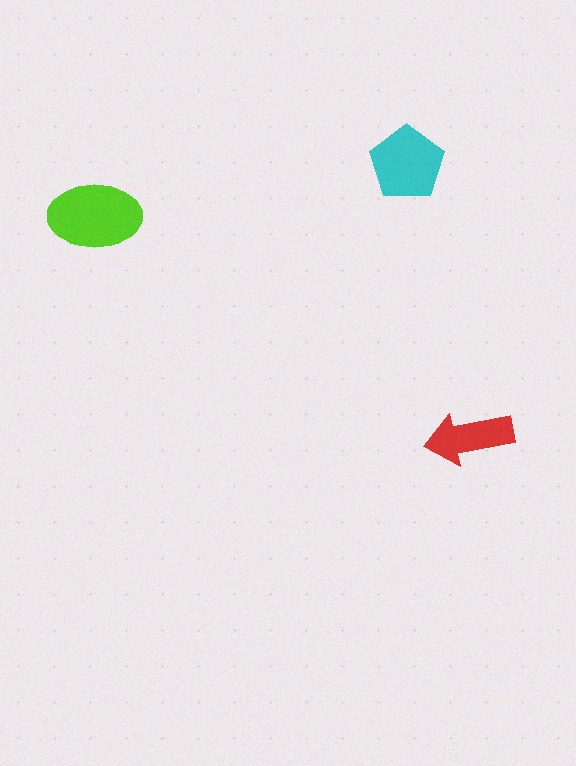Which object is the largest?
The lime ellipse.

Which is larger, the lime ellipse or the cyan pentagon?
The lime ellipse.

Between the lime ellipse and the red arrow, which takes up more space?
The lime ellipse.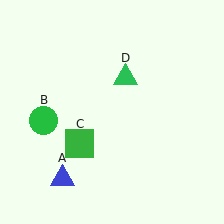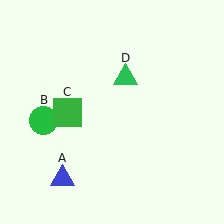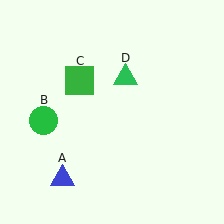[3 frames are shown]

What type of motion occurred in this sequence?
The green square (object C) rotated clockwise around the center of the scene.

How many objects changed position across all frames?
1 object changed position: green square (object C).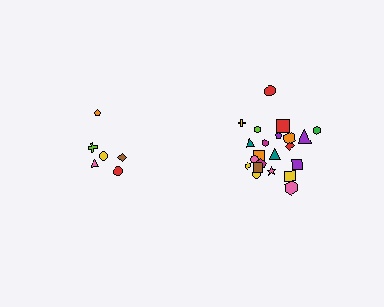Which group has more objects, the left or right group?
The right group.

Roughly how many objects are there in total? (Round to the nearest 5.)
Roughly 30 objects in total.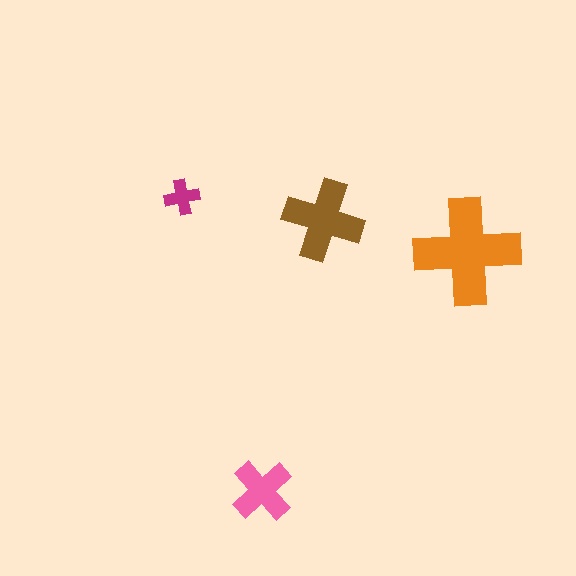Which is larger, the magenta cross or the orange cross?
The orange one.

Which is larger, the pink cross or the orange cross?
The orange one.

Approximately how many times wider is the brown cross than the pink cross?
About 1.5 times wider.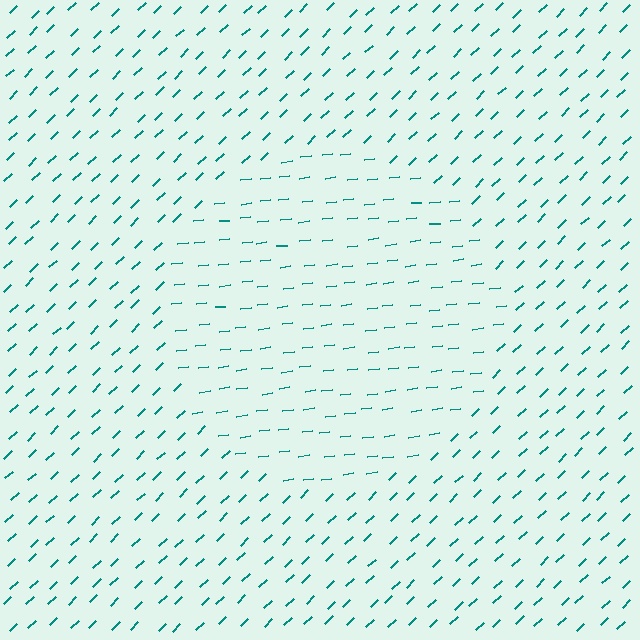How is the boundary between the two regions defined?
The boundary is defined purely by a change in line orientation (approximately 37 degrees difference). All lines are the same color and thickness.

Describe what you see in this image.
The image is filled with small teal line segments. A circle region in the image has lines oriented differently from the surrounding lines, creating a visible texture boundary.